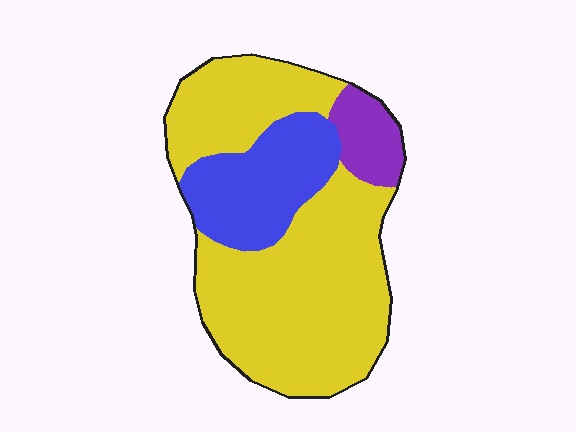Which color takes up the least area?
Purple, at roughly 10%.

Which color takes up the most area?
Yellow, at roughly 70%.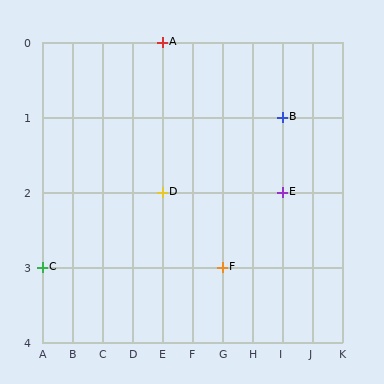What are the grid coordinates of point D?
Point D is at grid coordinates (E, 2).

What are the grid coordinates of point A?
Point A is at grid coordinates (E, 0).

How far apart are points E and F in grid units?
Points E and F are 2 columns and 1 row apart (about 2.2 grid units diagonally).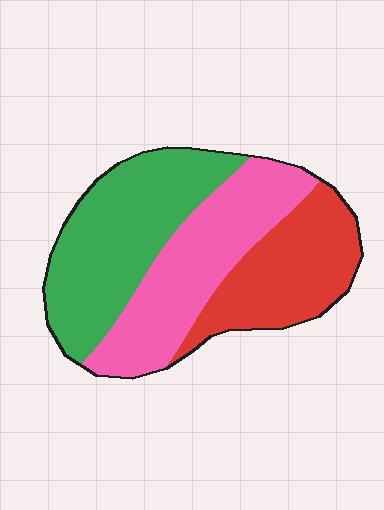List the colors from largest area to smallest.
From largest to smallest: green, pink, red.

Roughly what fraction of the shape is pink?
Pink covers around 35% of the shape.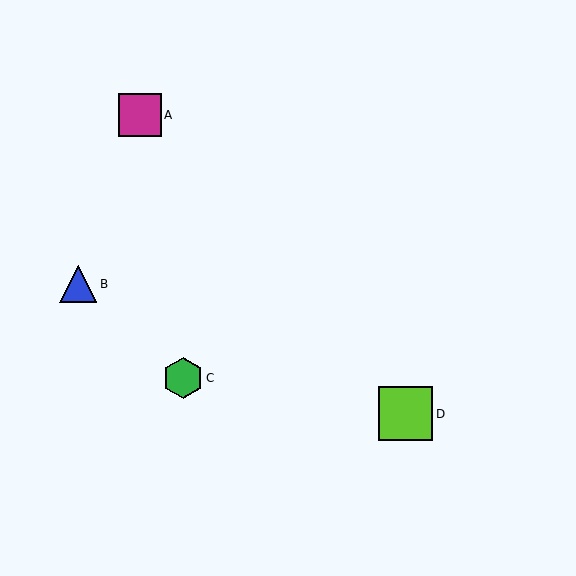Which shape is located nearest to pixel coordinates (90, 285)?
The blue triangle (labeled B) at (78, 284) is nearest to that location.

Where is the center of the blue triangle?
The center of the blue triangle is at (78, 284).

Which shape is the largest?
The lime square (labeled D) is the largest.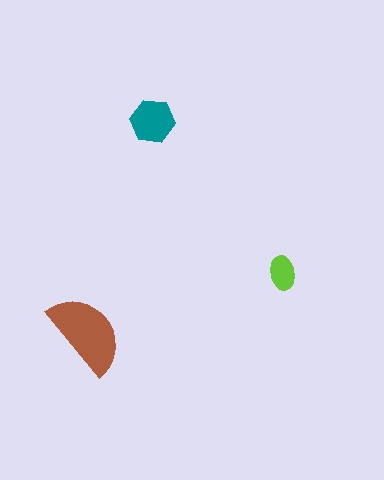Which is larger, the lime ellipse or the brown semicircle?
The brown semicircle.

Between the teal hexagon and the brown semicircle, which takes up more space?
The brown semicircle.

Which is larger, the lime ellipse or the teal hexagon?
The teal hexagon.